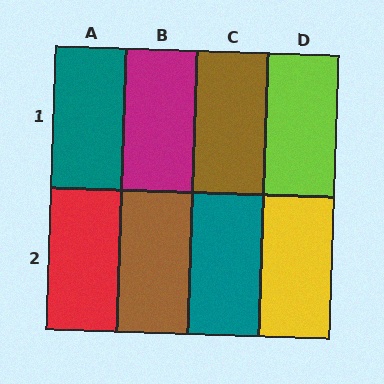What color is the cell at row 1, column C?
Brown.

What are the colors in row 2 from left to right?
Red, brown, teal, yellow.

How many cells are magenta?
1 cell is magenta.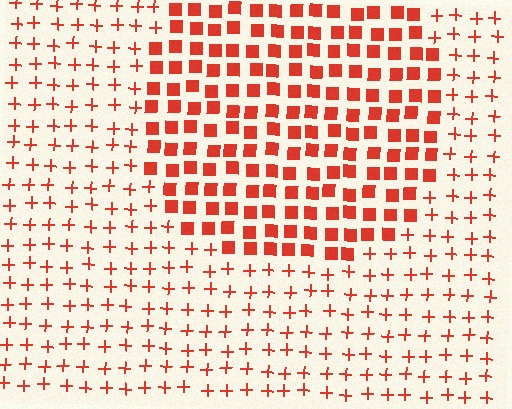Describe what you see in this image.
The image is filled with small red elements arranged in a uniform grid. A circle-shaped region contains squares, while the surrounding area contains plus signs. The boundary is defined purely by the change in element shape.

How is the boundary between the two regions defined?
The boundary is defined by a change in element shape: squares inside vs. plus signs outside. All elements share the same color and spacing.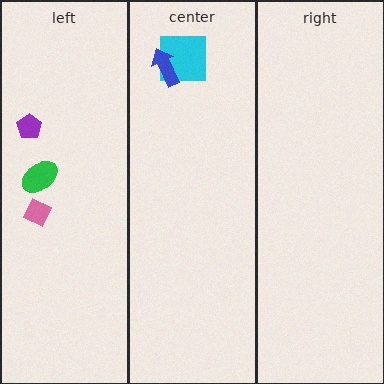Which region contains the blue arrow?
The center region.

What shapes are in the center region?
The cyan square, the blue arrow.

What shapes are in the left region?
The pink diamond, the green ellipse, the purple pentagon.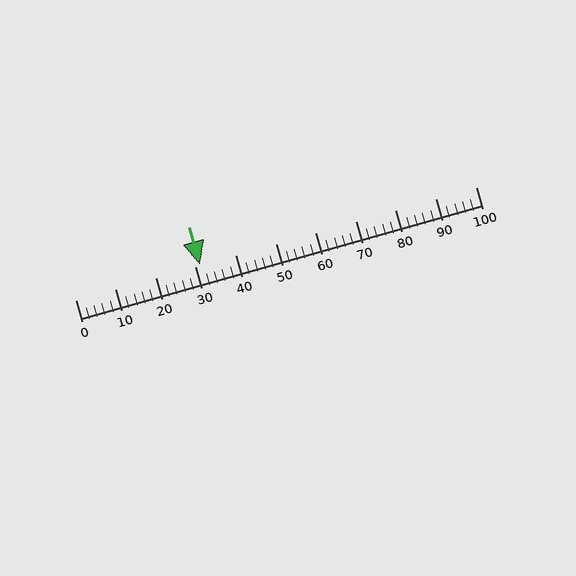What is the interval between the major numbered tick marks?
The major tick marks are spaced 10 units apart.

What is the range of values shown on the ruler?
The ruler shows values from 0 to 100.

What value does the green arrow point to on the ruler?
The green arrow points to approximately 31.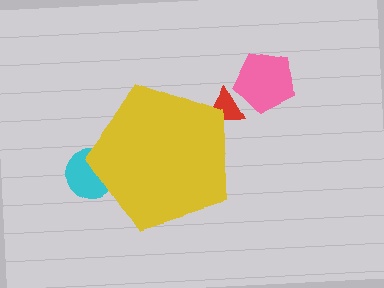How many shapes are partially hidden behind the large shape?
2 shapes are partially hidden.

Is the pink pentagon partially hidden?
No, the pink pentagon is fully visible.